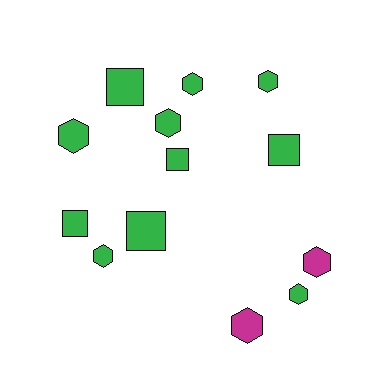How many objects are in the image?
There are 13 objects.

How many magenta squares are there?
There are no magenta squares.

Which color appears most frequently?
Green, with 11 objects.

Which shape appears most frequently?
Hexagon, with 8 objects.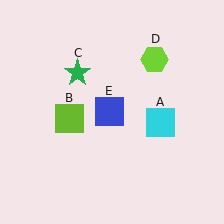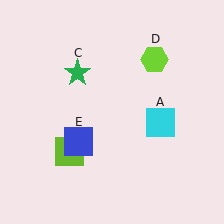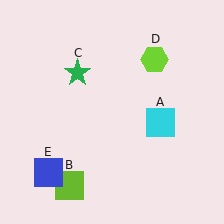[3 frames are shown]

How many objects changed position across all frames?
2 objects changed position: lime square (object B), blue square (object E).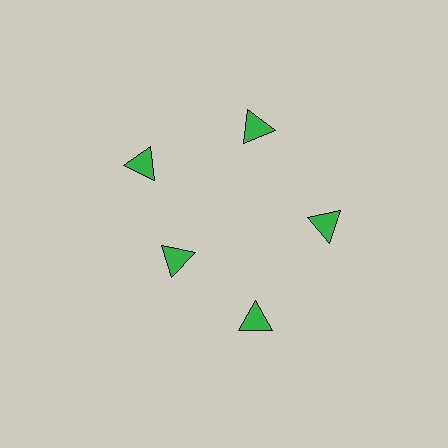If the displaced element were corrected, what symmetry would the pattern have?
It would have 5-fold rotational symmetry — the pattern would map onto itself every 72 degrees.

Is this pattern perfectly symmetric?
No. The 5 green triangles are arranged in a ring, but one element near the 8 o'clock position is pulled inward toward the center, breaking the 5-fold rotational symmetry.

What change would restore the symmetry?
The symmetry would be restored by moving it outward, back onto the ring so that all 5 triangles sit at equal angles and equal distance from the center.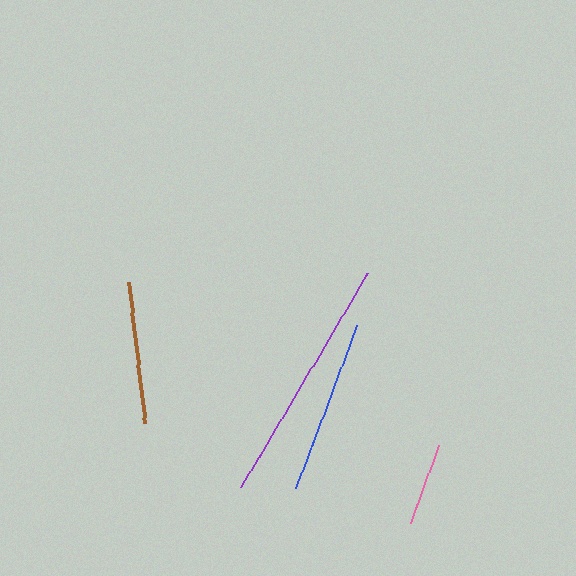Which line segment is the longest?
The purple line is the longest at approximately 250 pixels.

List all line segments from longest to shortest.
From longest to shortest: purple, blue, brown, pink.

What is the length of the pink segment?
The pink segment is approximately 84 pixels long.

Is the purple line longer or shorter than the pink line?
The purple line is longer than the pink line.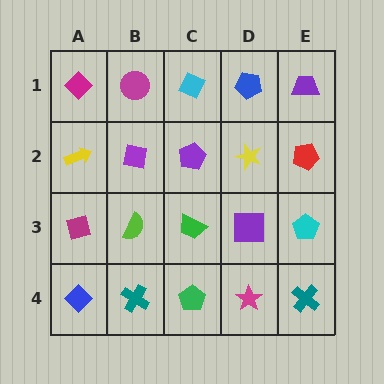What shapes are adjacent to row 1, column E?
A red pentagon (row 2, column E), a blue pentagon (row 1, column D).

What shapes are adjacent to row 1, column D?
A yellow star (row 2, column D), a cyan diamond (row 1, column C), a purple trapezoid (row 1, column E).